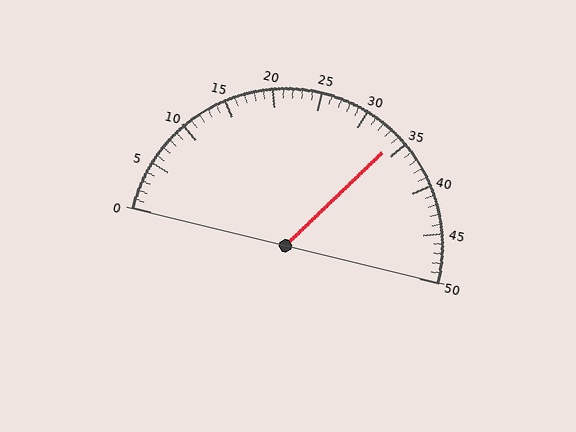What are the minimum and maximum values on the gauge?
The gauge ranges from 0 to 50.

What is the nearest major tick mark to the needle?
The nearest major tick mark is 35.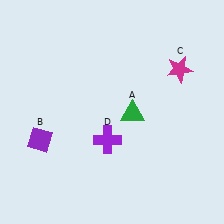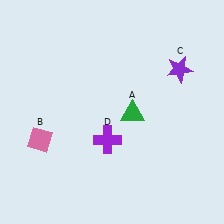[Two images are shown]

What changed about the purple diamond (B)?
In Image 1, B is purple. In Image 2, it changed to pink.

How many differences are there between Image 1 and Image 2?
There are 2 differences between the two images.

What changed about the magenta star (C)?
In Image 1, C is magenta. In Image 2, it changed to purple.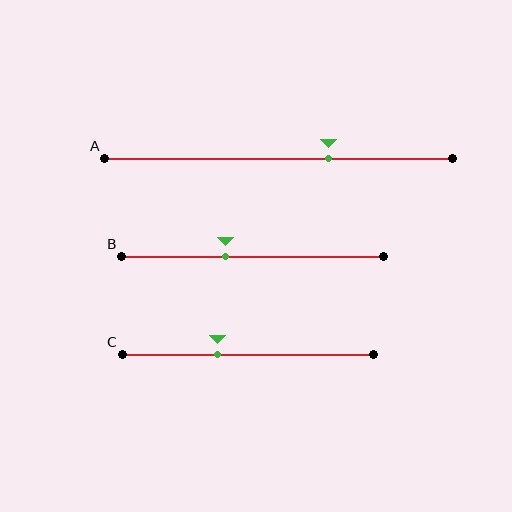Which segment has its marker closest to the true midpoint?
Segment B has its marker closest to the true midpoint.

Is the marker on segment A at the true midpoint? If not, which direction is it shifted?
No, the marker on segment A is shifted to the right by about 14% of the segment length.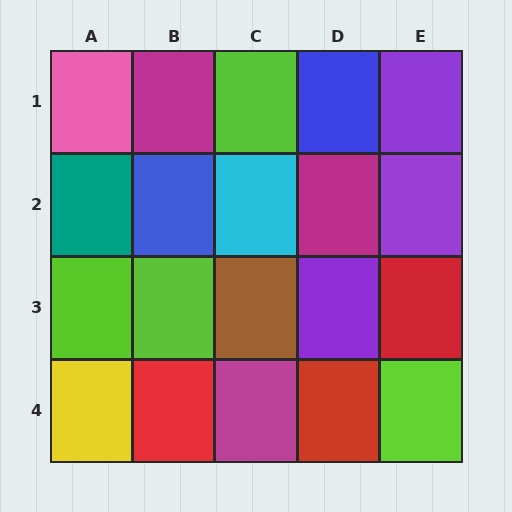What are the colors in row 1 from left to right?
Pink, magenta, lime, blue, purple.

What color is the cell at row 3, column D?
Purple.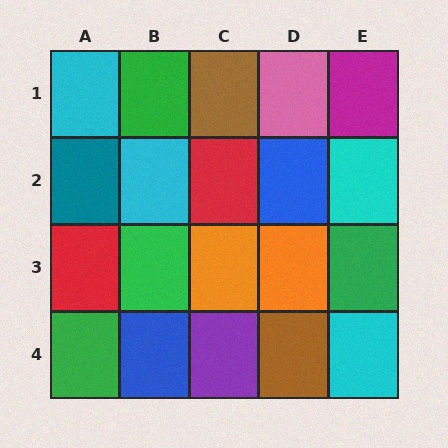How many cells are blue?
2 cells are blue.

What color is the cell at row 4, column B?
Blue.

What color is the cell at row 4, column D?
Brown.